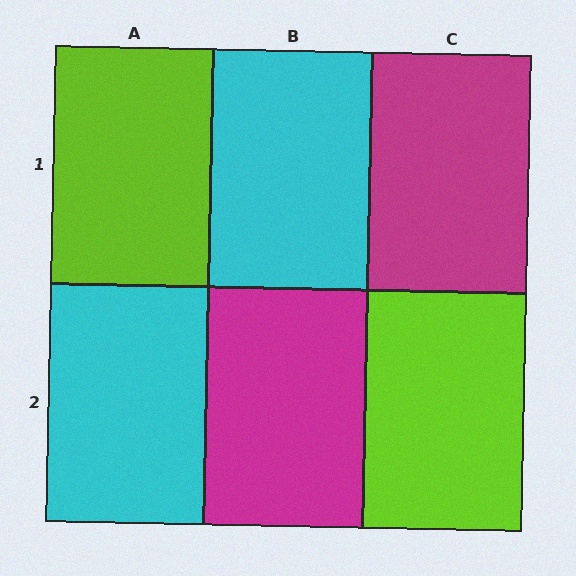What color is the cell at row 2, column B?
Magenta.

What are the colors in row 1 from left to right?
Lime, cyan, magenta.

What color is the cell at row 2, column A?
Cyan.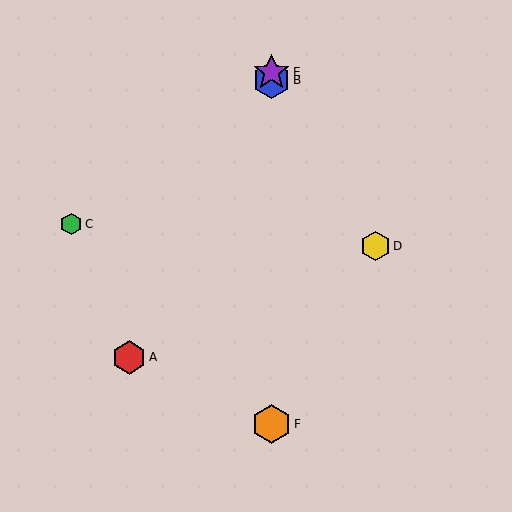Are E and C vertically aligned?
No, E is at x≈271 and C is at x≈71.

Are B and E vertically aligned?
Yes, both are at x≈271.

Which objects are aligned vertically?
Objects B, E, F are aligned vertically.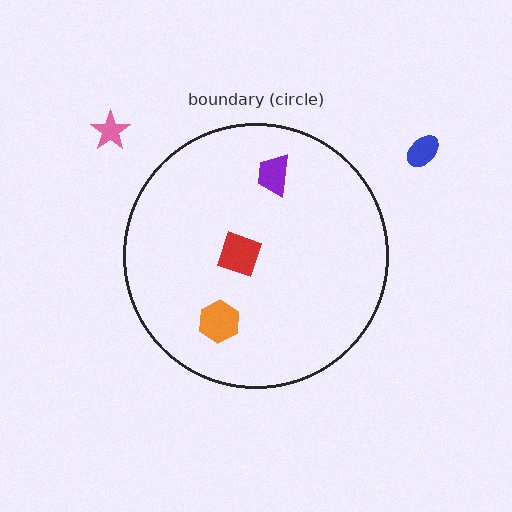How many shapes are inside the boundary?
3 inside, 2 outside.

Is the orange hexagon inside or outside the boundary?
Inside.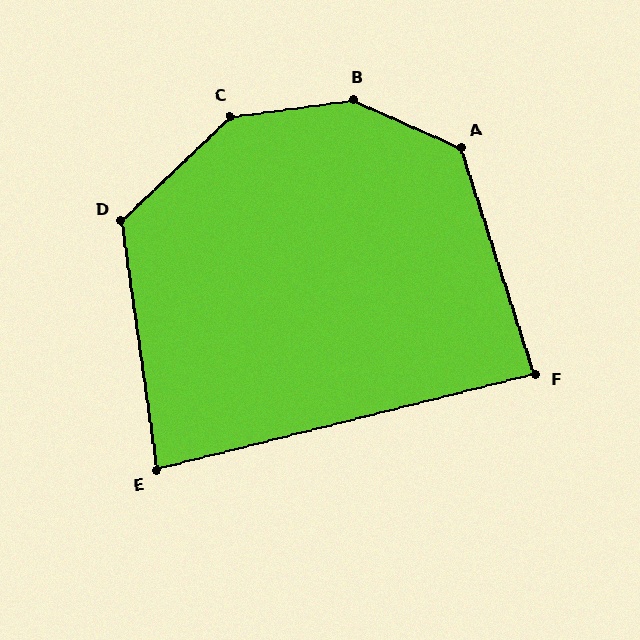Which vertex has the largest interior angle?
B, at approximately 148 degrees.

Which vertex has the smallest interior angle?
E, at approximately 84 degrees.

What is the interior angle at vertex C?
Approximately 144 degrees (obtuse).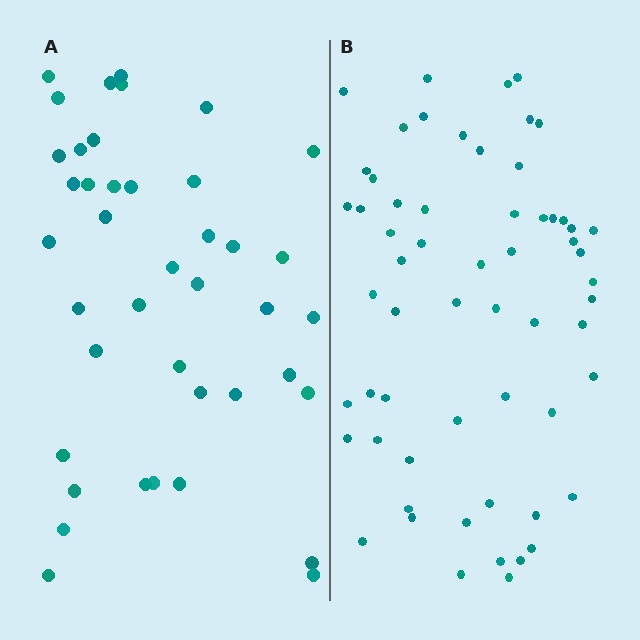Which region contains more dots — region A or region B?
Region B (the right region) has more dots.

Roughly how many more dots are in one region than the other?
Region B has approximately 20 more dots than region A.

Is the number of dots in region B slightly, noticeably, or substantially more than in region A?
Region B has substantially more. The ratio is roughly 1.5 to 1.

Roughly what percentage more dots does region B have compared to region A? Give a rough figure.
About 45% more.